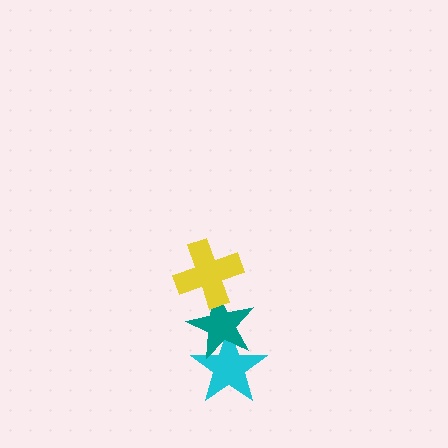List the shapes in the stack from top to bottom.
From top to bottom: the yellow cross, the teal star, the cyan star.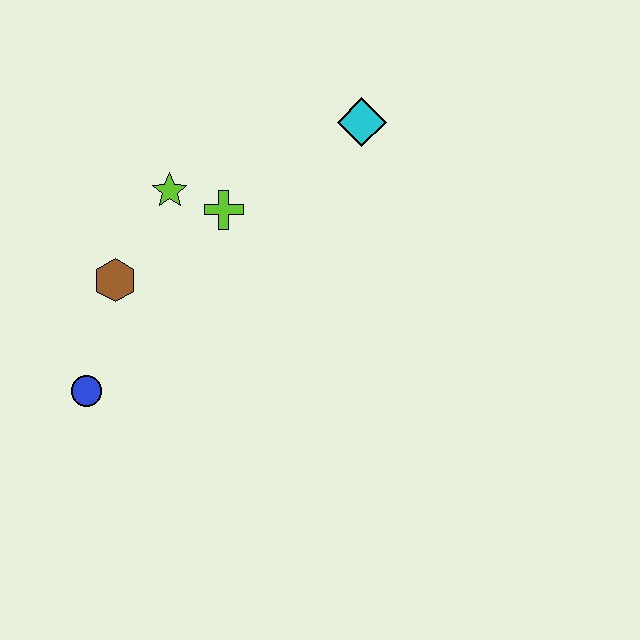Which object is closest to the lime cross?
The lime star is closest to the lime cross.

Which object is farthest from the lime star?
The blue circle is farthest from the lime star.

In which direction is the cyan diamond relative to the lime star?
The cyan diamond is to the right of the lime star.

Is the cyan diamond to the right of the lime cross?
Yes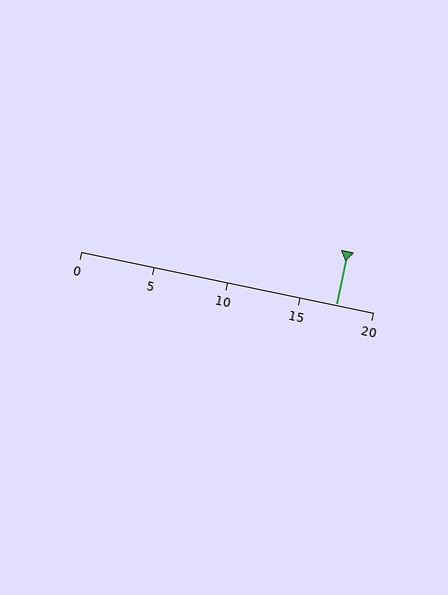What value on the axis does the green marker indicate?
The marker indicates approximately 17.5.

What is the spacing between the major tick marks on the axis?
The major ticks are spaced 5 apart.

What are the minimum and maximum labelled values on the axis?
The axis runs from 0 to 20.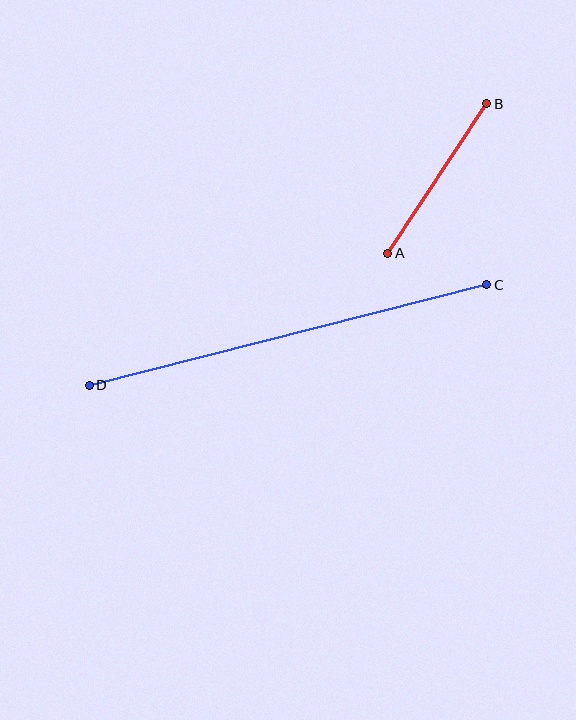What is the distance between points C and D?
The distance is approximately 410 pixels.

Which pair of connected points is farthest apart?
Points C and D are farthest apart.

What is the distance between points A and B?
The distance is approximately 179 pixels.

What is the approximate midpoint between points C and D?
The midpoint is at approximately (288, 335) pixels.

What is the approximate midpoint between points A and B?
The midpoint is at approximately (437, 179) pixels.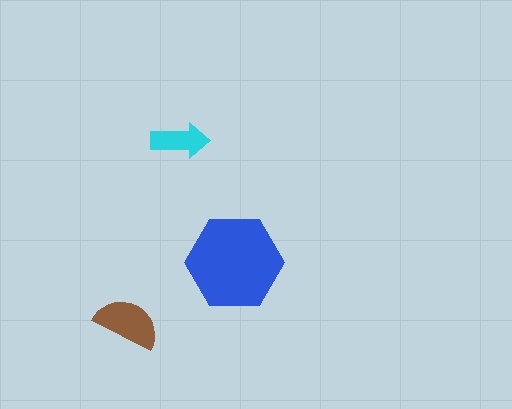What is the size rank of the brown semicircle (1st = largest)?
2nd.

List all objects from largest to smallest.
The blue hexagon, the brown semicircle, the cyan arrow.